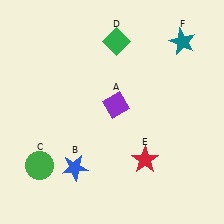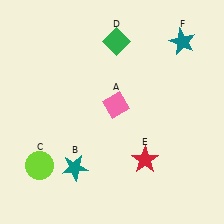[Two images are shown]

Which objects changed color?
A changed from purple to pink. B changed from blue to teal. C changed from green to lime.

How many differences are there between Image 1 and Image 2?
There are 3 differences between the two images.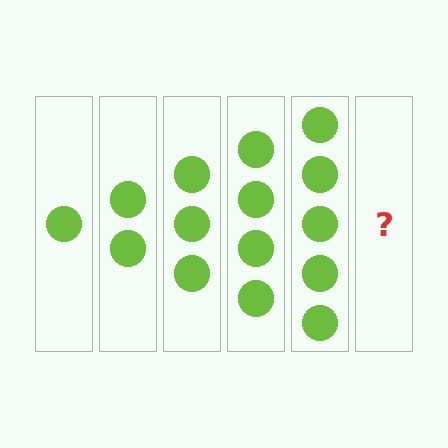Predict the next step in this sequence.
The next step is 6 circles.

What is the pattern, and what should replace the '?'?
The pattern is that each step adds one more circle. The '?' should be 6 circles.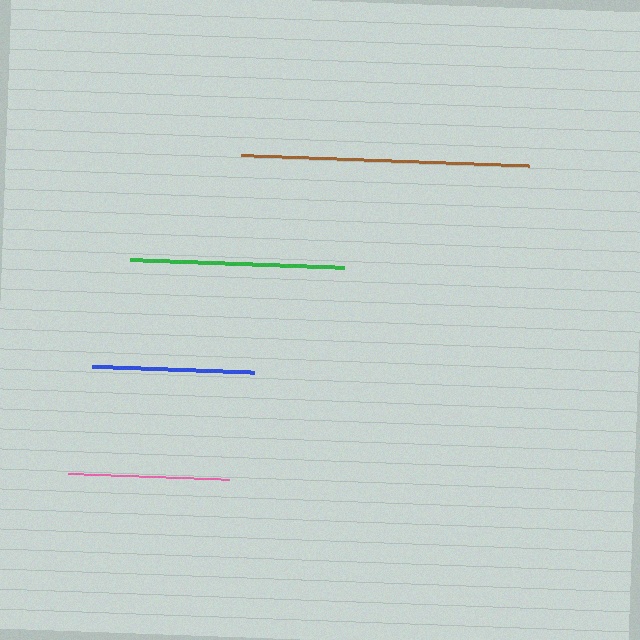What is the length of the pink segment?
The pink segment is approximately 160 pixels long.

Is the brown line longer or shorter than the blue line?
The brown line is longer than the blue line.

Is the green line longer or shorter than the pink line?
The green line is longer than the pink line.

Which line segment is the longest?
The brown line is the longest at approximately 288 pixels.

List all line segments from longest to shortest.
From longest to shortest: brown, green, blue, pink.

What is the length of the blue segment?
The blue segment is approximately 162 pixels long.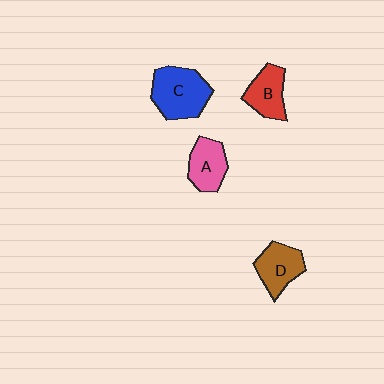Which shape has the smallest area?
Shape A (pink).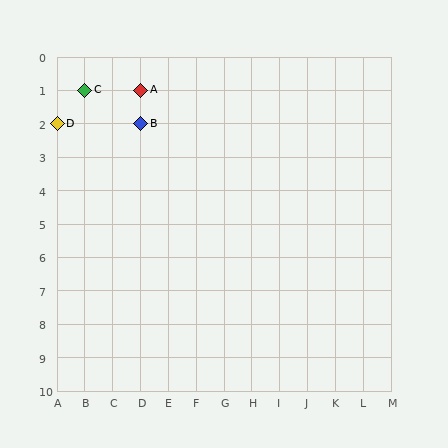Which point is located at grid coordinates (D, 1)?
Point A is at (D, 1).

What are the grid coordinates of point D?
Point D is at grid coordinates (A, 2).